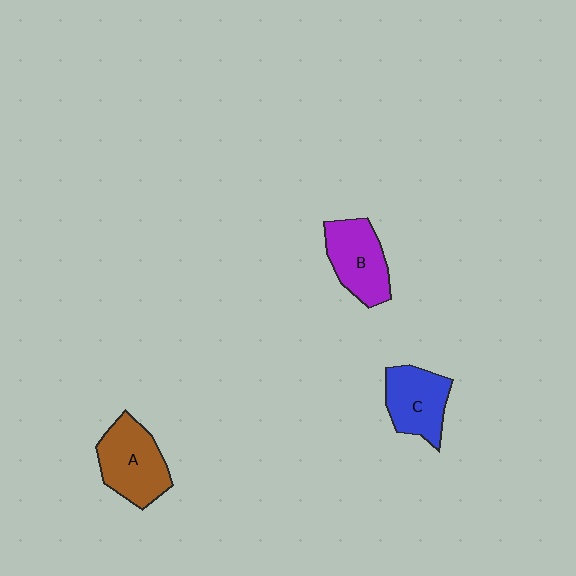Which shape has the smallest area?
Shape C (blue).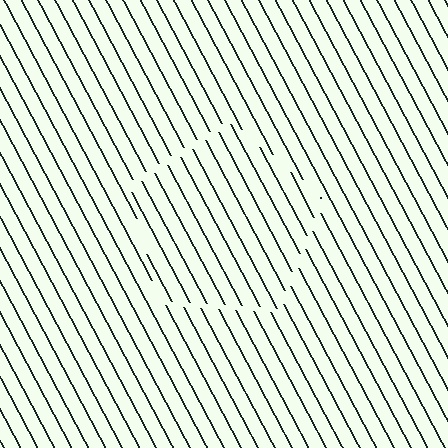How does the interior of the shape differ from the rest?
The interior of the shape contains the same grating, shifted by half a period — the contour is defined by the phase discontinuity where line-ends from the inner and outer gratings abut.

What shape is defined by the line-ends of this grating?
An illusory pentagon. The interior of the shape contains the same grating, shifted by half a period — the contour is defined by the phase discontinuity where line-ends from the inner and outer gratings abut.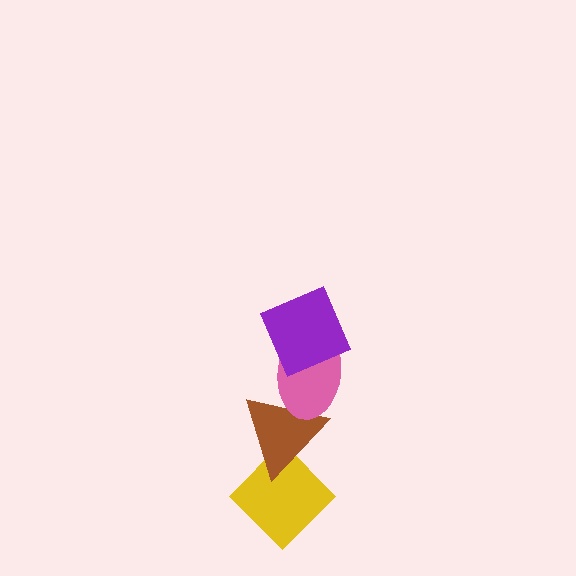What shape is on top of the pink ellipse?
The purple diamond is on top of the pink ellipse.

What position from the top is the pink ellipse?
The pink ellipse is 2nd from the top.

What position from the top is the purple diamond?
The purple diamond is 1st from the top.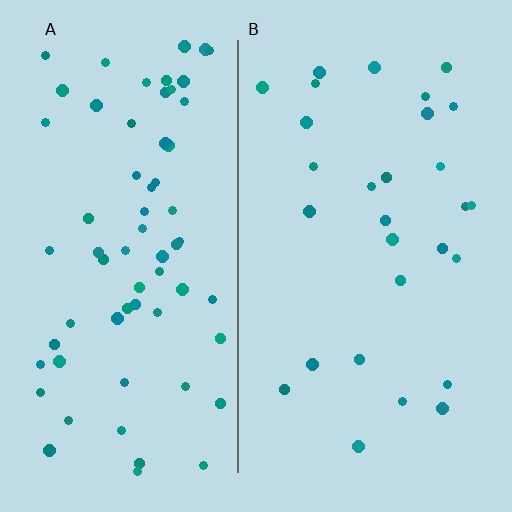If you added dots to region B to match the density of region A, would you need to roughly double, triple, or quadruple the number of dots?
Approximately double.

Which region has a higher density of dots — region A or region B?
A (the left).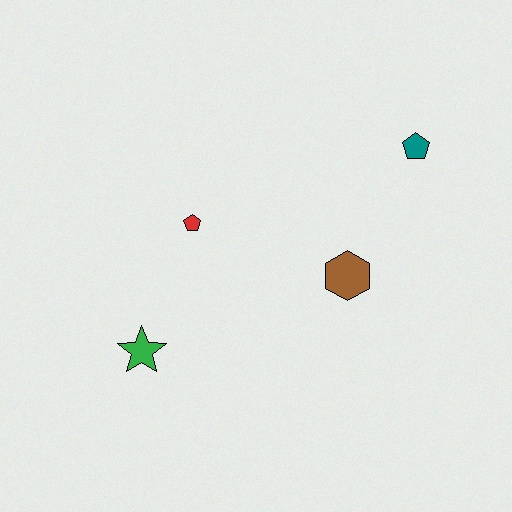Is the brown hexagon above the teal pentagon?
No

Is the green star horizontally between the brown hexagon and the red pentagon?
No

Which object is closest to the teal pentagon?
The brown hexagon is closest to the teal pentagon.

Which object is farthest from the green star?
The teal pentagon is farthest from the green star.